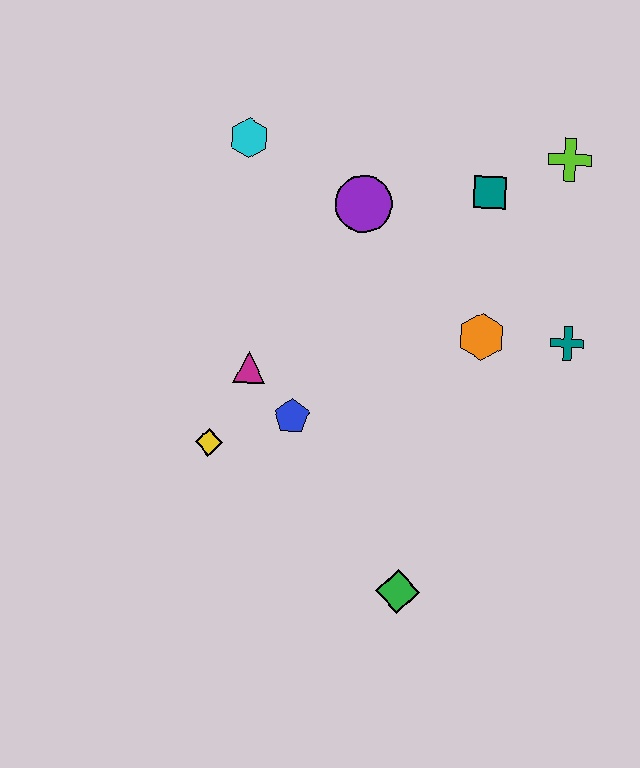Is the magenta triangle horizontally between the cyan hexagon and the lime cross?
Yes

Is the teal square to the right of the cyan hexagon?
Yes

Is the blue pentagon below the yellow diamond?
No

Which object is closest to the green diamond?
The blue pentagon is closest to the green diamond.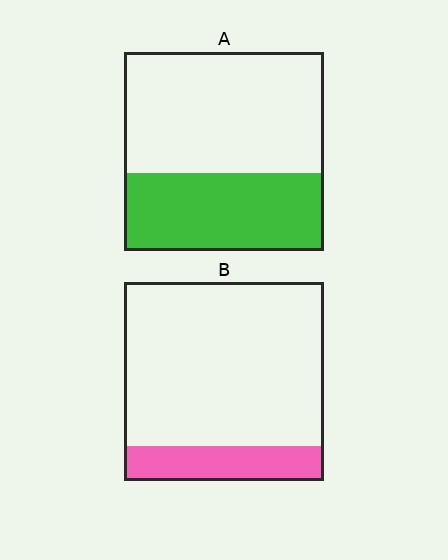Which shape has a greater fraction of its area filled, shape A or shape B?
Shape A.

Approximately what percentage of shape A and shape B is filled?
A is approximately 40% and B is approximately 20%.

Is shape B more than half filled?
No.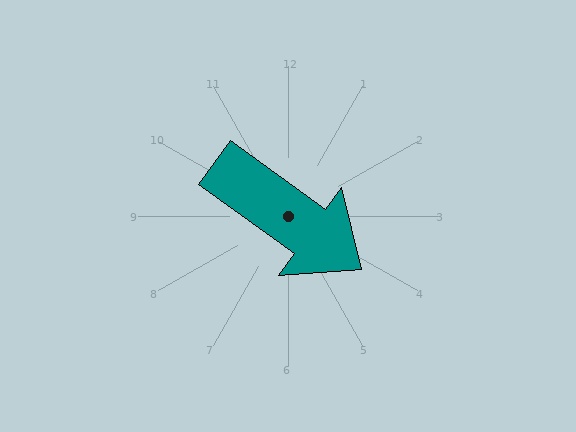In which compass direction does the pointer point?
Southeast.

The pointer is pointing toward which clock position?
Roughly 4 o'clock.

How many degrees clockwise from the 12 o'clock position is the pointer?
Approximately 126 degrees.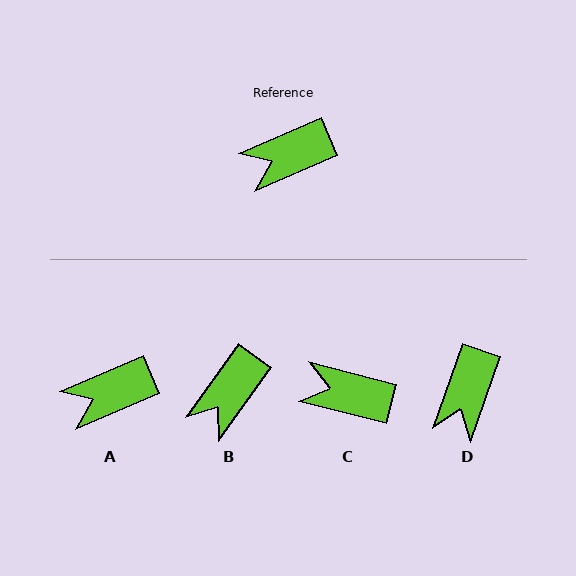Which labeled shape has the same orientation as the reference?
A.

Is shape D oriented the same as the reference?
No, it is off by about 47 degrees.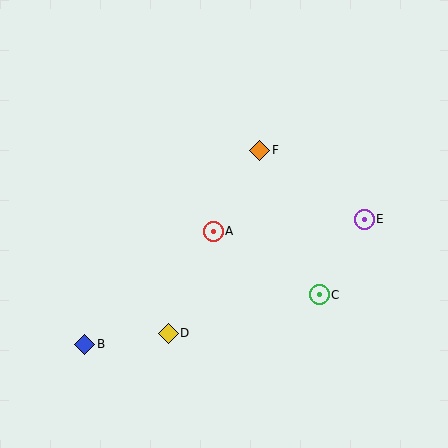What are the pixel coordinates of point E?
Point E is at (364, 219).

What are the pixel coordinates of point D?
Point D is at (168, 333).